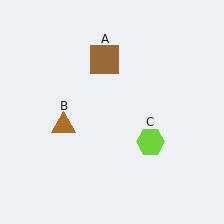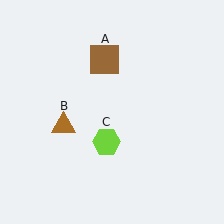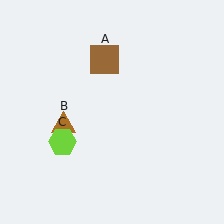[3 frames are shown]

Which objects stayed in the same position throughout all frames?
Brown square (object A) and brown triangle (object B) remained stationary.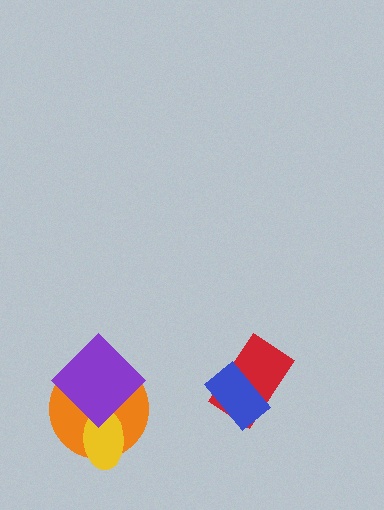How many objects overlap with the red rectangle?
1 object overlaps with the red rectangle.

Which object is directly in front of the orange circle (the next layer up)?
The yellow ellipse is directly in front of the orange circle.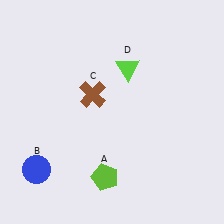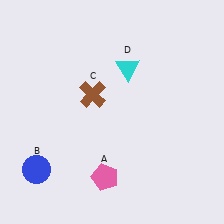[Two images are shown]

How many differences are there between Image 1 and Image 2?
There are 2 differences between the two images.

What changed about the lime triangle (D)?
In Image 1, D is lime. In Image 2, it changed to cyan.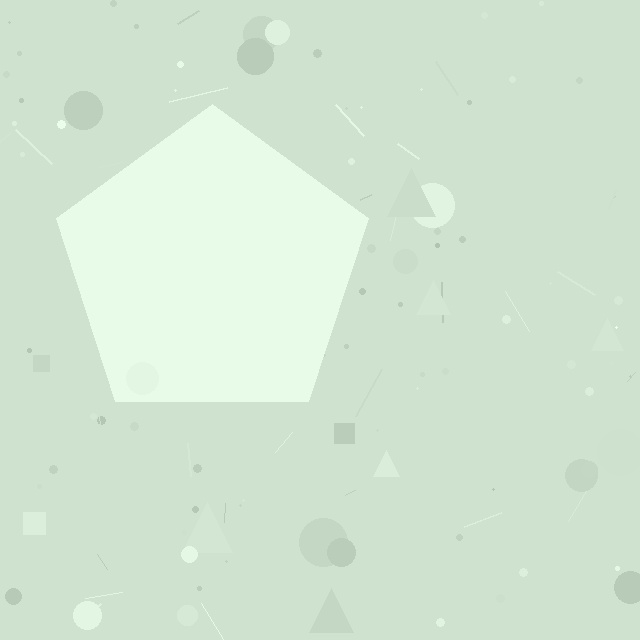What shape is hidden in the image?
A pentagon is hidden in the image.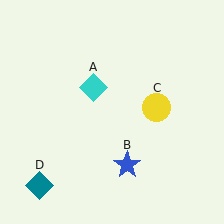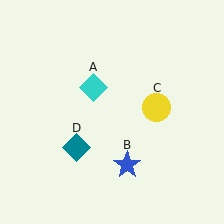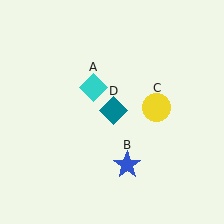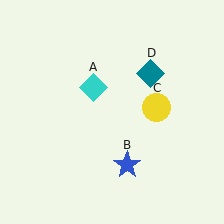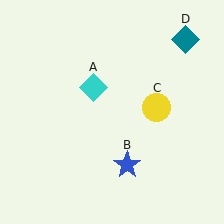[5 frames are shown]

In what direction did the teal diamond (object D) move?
The teal diamond (object D) moved up and to the right.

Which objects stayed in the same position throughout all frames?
Cyan diamond (object A) and blue star (object B) and yellow circle (object C) remained stationary.